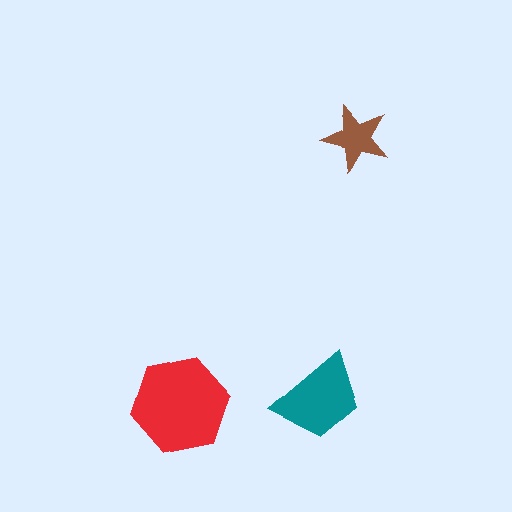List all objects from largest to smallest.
The red hexagon, the teal trapezoid, the brown star.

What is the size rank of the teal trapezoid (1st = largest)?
2nd.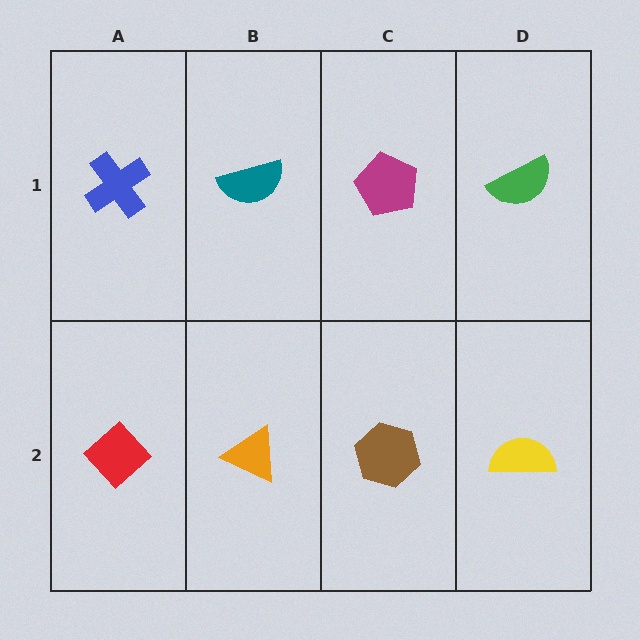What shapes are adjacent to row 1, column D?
A yellow semicircle (row 2, column D), a magenta pentagon (row 1, column C).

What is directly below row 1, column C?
A brown hexagon.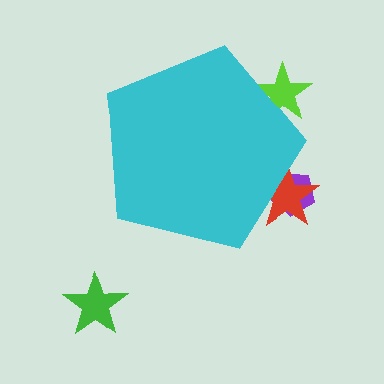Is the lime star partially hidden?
Yes, the lime star is partially hidden behind the cyan pentagon.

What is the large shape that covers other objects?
A cyan pentagon.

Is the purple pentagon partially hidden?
Yes, the purple pentagon is partially hidden behind the cyan pentagon.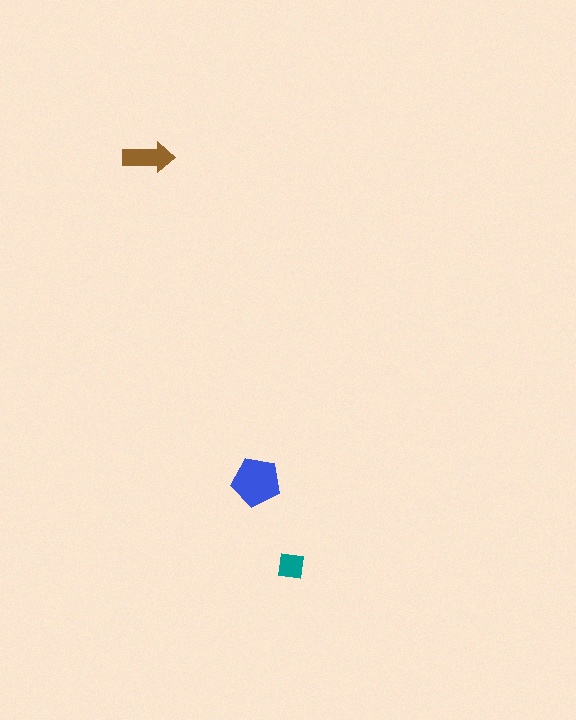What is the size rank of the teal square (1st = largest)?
3rd.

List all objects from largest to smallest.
The blue pentagon, the brown arrow, the teal square.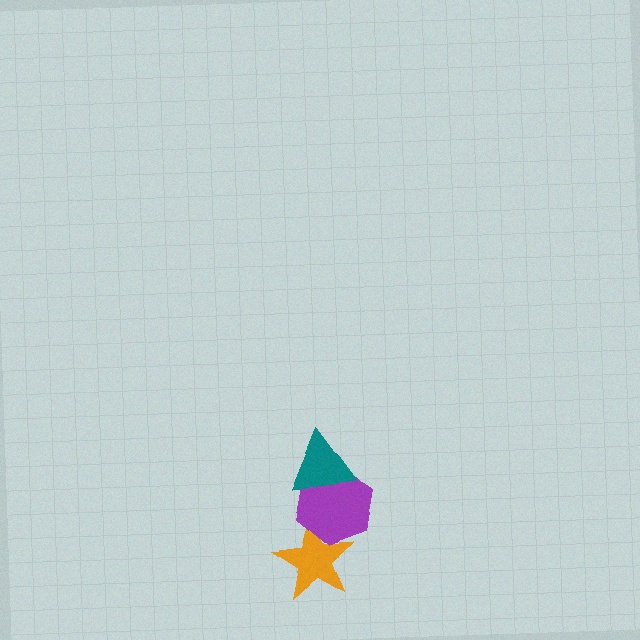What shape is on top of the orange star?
The purple hexagon is on top of the orange star.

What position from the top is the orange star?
The orange star is 3rd from the top.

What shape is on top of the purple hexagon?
The teal triangle is on top of the purple hexagon.